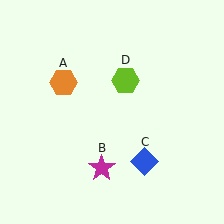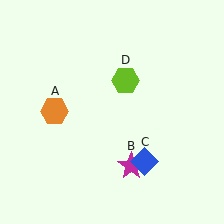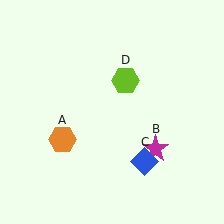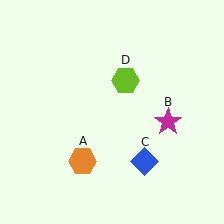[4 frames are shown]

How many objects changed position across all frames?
2 objects changed position: orange hexagon (object A), magenta star (object B).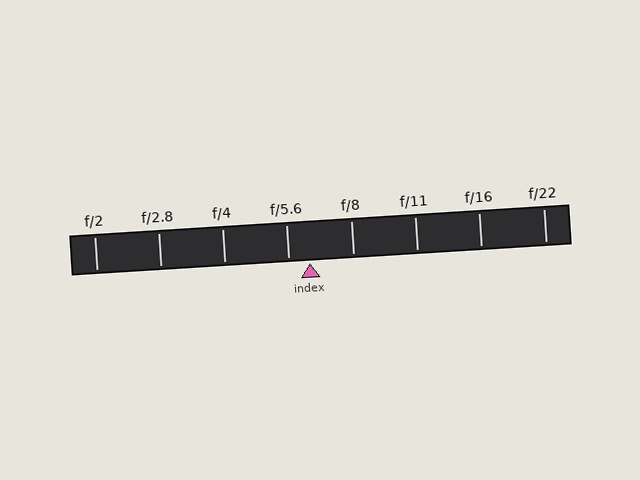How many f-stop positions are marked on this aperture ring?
There are 8 f-stop positions marked.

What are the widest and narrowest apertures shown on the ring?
The widest aperture shown is f/2 and the narrowest is f/22.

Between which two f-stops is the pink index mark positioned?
The index mark is between f/5.6 and f/8.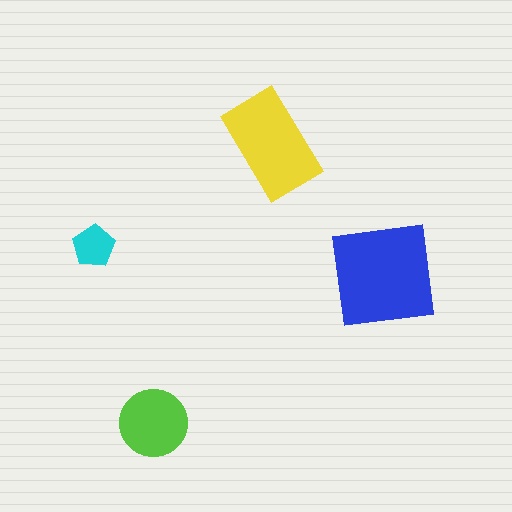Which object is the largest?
The blue square.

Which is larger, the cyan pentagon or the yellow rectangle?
The yellow rectangle.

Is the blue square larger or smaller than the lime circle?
Larger.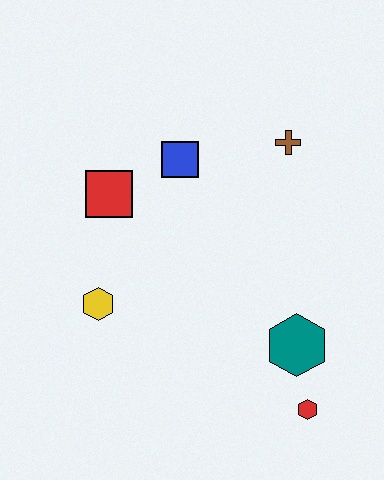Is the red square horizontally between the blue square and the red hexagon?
No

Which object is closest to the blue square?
The red square is closest to the blue square.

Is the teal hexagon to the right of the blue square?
Yes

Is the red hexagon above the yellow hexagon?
No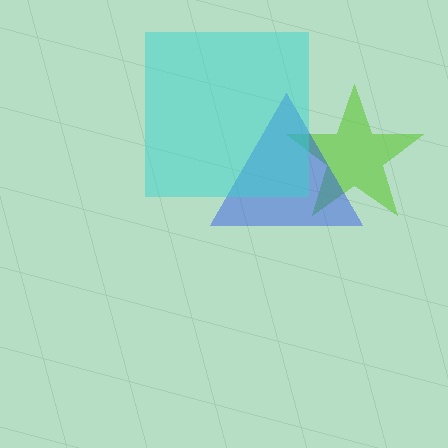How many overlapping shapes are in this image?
There are 3 overlapping shapes in the image.